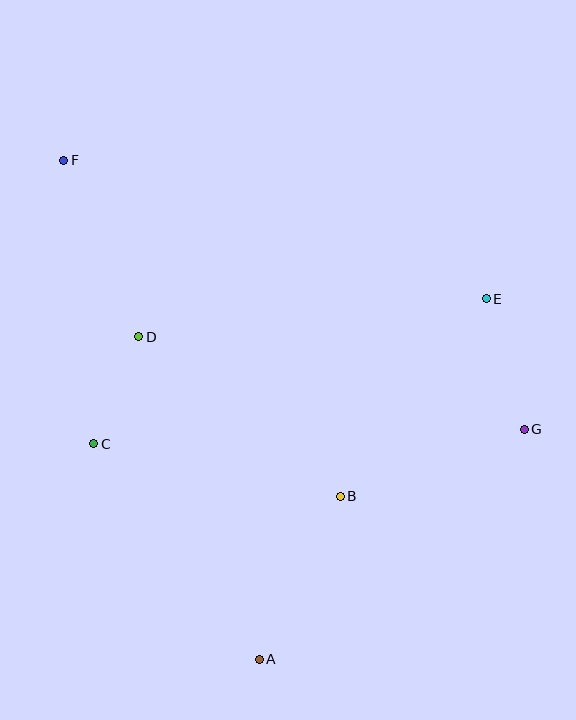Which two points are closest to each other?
Points C and D are closest to each other.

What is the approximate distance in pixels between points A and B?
The distance between A and B is approximately 182 pixels.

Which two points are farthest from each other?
Points A and F are farthest from each other.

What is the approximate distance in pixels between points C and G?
The distance between C and G is approximately 431 pixels.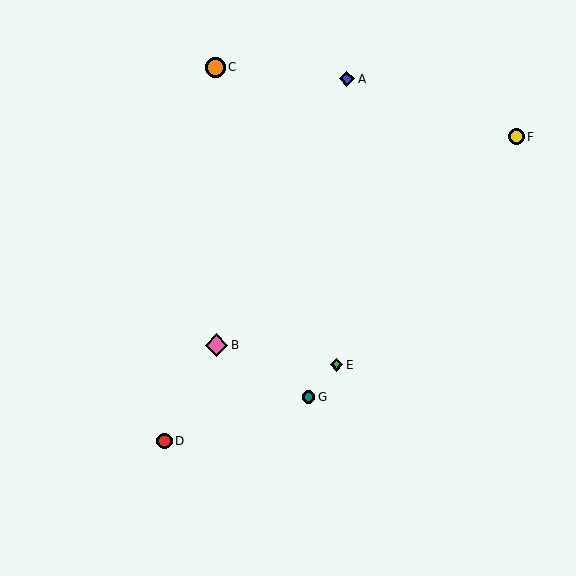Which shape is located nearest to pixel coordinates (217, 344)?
The pink diamond (labeled B) at (217, 345) is nearest to that location.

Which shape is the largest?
The pink diamond (labeled B) is the largest.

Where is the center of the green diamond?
The center of the green diamond is at (337, 365).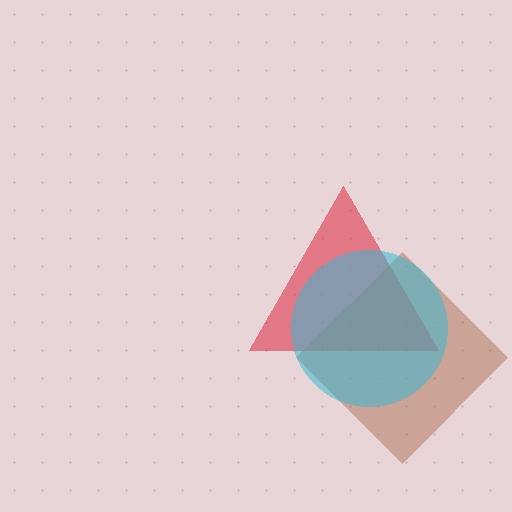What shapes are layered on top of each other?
The layered shapes are: a red triangle, a brown diamond, a cyan circle.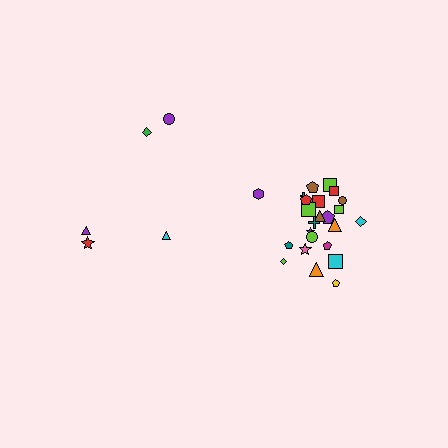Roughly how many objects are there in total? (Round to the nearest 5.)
Roughly 30 objects in total.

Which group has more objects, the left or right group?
The right group.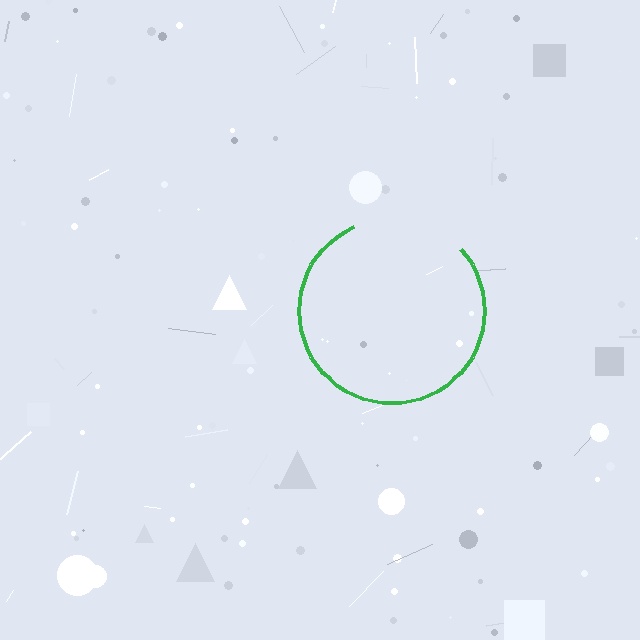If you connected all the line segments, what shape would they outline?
They would outline a circle.